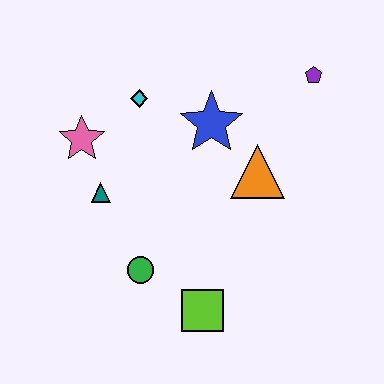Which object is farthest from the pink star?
The purple pentagon is farthest from the pink star.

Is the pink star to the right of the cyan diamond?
No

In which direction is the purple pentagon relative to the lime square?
The purple pentagon is above the lime square.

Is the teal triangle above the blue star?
No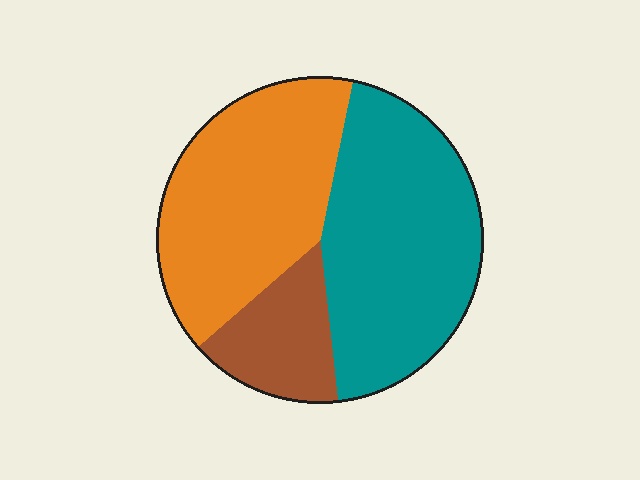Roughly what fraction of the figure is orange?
Orange takes up between a quarter and a half of the figure.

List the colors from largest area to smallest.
From largest to smallest: teal, orange, brown.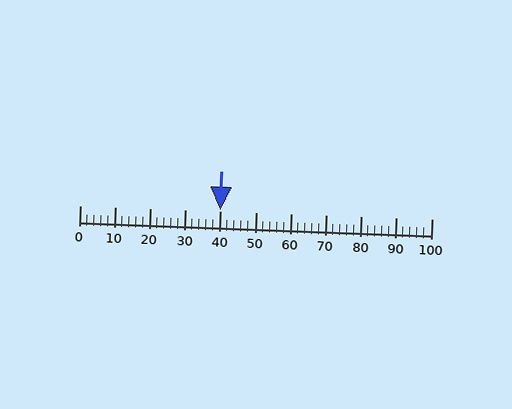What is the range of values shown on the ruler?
The ruler shows values from 0 to 100.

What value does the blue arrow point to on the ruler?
The blue arrow points to approximately 40.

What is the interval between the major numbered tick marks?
The major tick marks are spaced 10 units apart.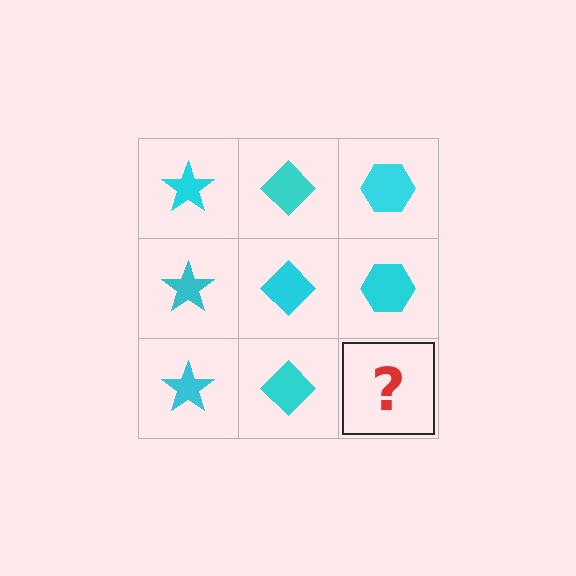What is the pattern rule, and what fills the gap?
The rule is that each column has a consistent shape. The gap should be filled with a cyan hexagon.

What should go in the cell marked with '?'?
The missing cell should contain a cyan hexagon.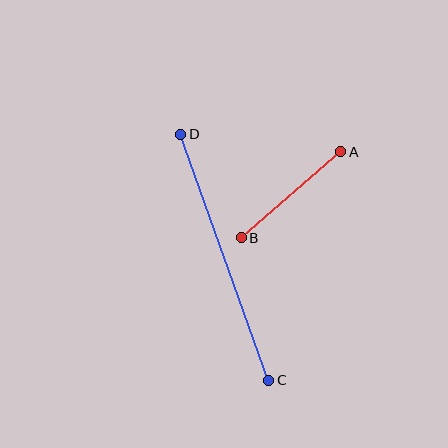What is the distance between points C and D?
The distance is approximately 262 pixels.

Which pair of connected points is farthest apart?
Points C and D are farthest apart.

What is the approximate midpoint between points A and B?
The midpoint is at approximately (291, 195) pixels.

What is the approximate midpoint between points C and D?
The midpoint is at approximately (225, 257) pixels.